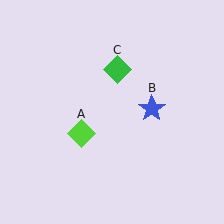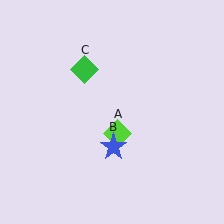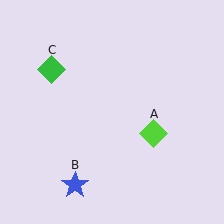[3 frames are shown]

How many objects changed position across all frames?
3 objects changed position: lime diamond (object A), blue star (object B), green diamond (object C).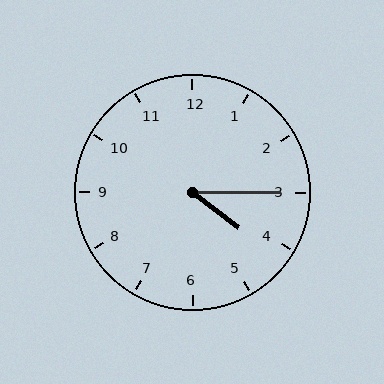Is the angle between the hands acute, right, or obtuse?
It is acute.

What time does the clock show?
4:15.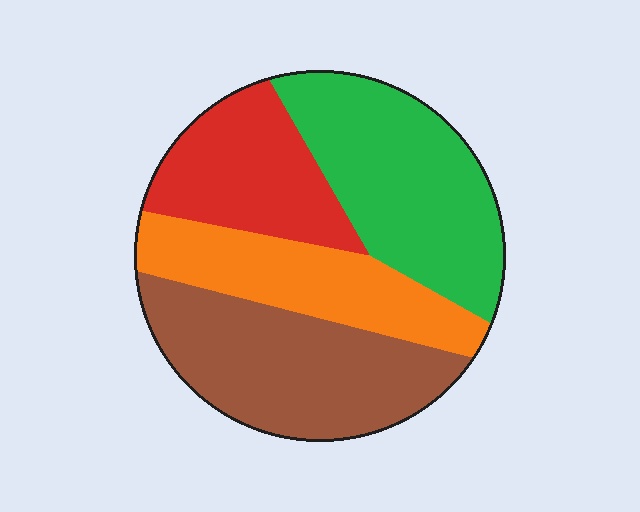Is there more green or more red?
Green.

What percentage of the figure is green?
Green covers 30% of the figure.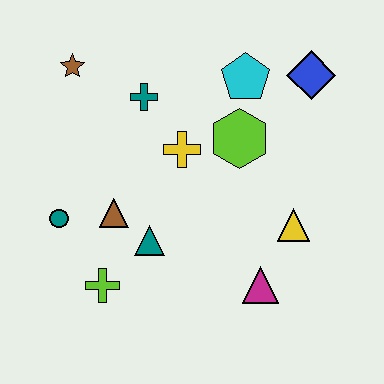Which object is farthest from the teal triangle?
The blue diamond is farthest from the teal triangle.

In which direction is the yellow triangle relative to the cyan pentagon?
The yellow triangle is below the cyan pentagon.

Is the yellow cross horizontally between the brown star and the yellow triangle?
Yes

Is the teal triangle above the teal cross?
No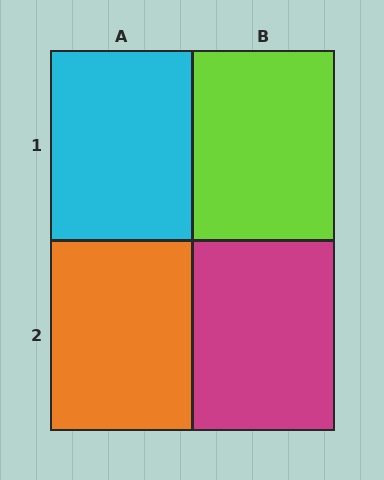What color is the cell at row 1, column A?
Cyan.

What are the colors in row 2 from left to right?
Orange, magenta.